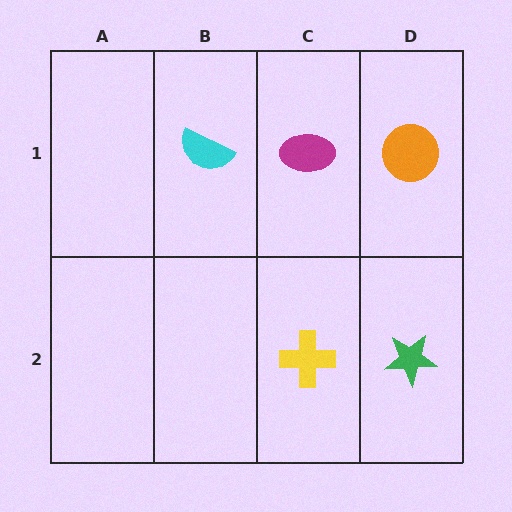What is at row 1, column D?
An orange circle.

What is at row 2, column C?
A yellow cross.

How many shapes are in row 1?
3 shapes.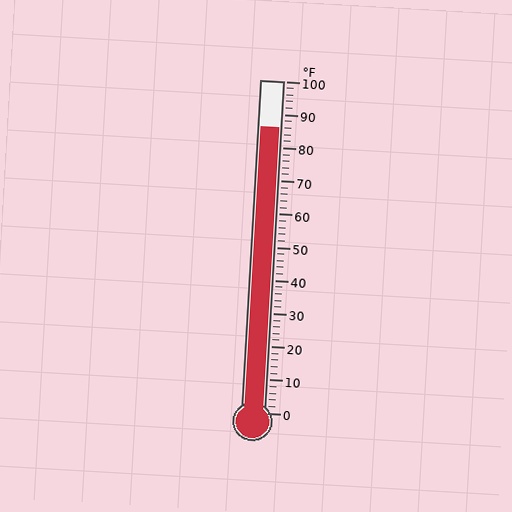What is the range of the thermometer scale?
The thermometer scale ranges from 0°F to 100°F.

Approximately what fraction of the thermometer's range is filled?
The thermometer is filled to approximately 85% of its range.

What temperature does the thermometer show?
The thermometer shows approximately 86°F.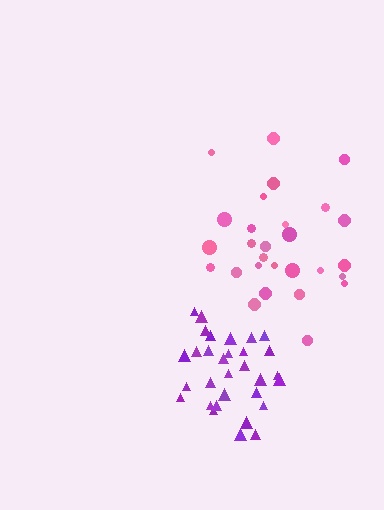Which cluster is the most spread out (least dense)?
Pink.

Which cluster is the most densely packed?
Purple.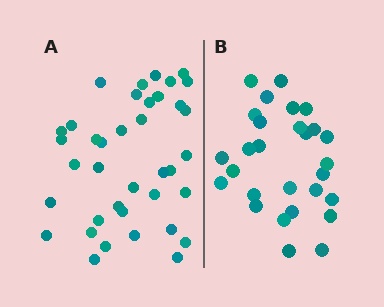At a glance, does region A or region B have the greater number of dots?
Region A (the left region) has more dots.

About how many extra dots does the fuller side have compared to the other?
Region A has roughly 10 or so more dots than region B.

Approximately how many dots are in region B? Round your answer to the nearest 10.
About 30 dots. (The exact count is 28, which rounds to 30.)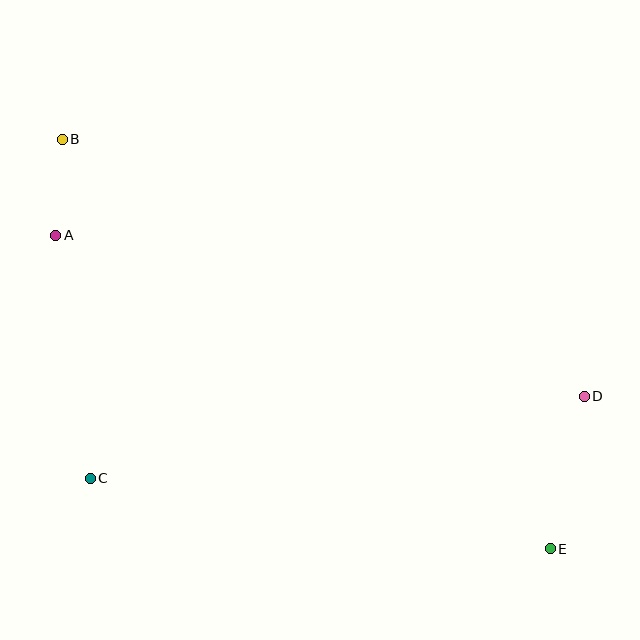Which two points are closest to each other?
Points A and B are closest to each other.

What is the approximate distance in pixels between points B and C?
The distance between B and C is approximately 340 pixels.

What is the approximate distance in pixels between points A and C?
The distance between A and C is approximately 245 pixels.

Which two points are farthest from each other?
Points B and E are farthest from each other.